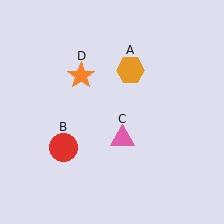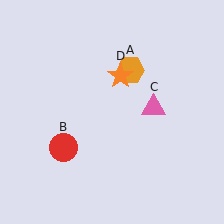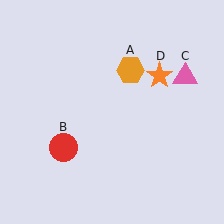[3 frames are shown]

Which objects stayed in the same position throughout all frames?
Orange hexagon (object A) and red circle (object B) remained stationary.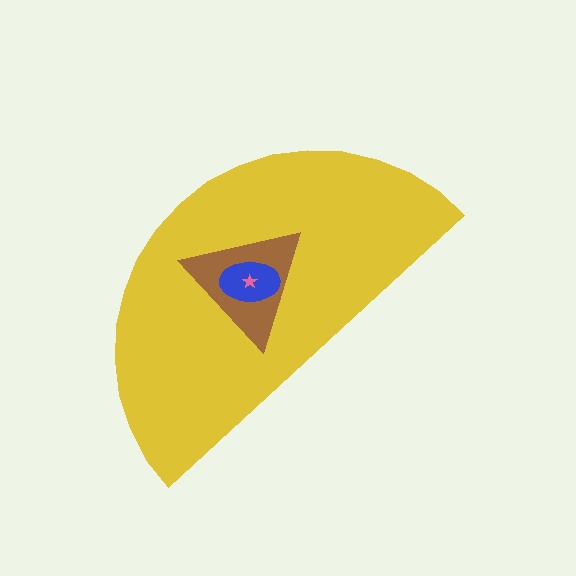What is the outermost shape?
The yellow semicircle.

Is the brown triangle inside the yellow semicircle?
Yes.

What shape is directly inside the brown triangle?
The blue ellipse.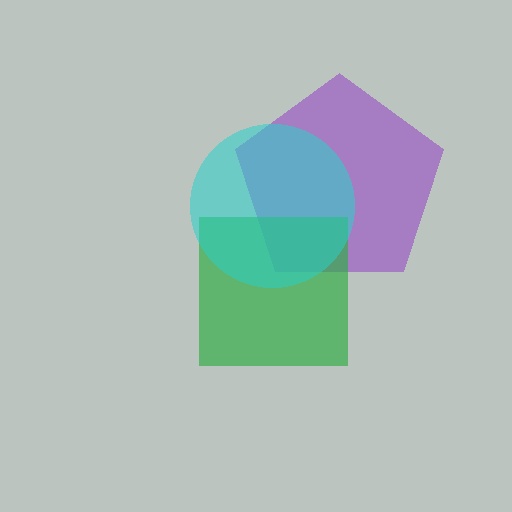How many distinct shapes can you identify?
There are 3 distinct shapes: a purple pentagon, a green square, a cyan circle.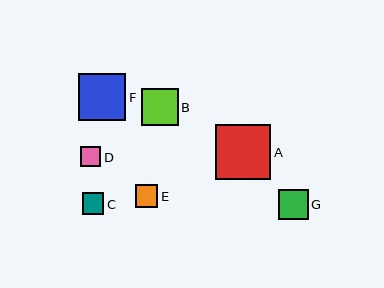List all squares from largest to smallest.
From largest to smallest: A, F, B, G, E, C, D.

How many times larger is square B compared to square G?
Square B is approximately 1.2 times the size of square G.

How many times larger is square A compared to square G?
Square A is approximately 1.8 times the size of square G.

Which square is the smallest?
Square D is the smallest with a size of approximately 20 pixels.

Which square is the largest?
Square A is the largest with a size of approximately 55 pixels.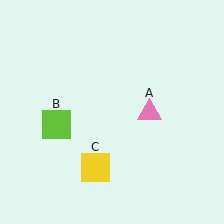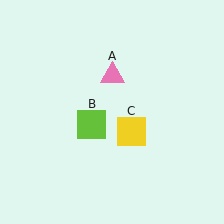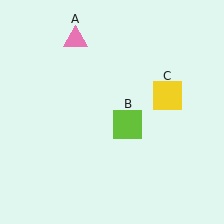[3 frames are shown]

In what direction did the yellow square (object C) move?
The yellow square (object C) moved up and to the right.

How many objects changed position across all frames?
3 objects changed position: pink triangle (object A), lime square (object B), yellow square (object C).